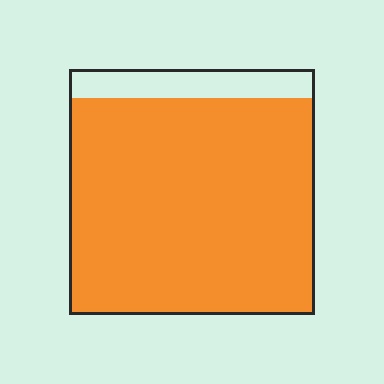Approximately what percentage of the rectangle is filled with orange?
Approximately 90%.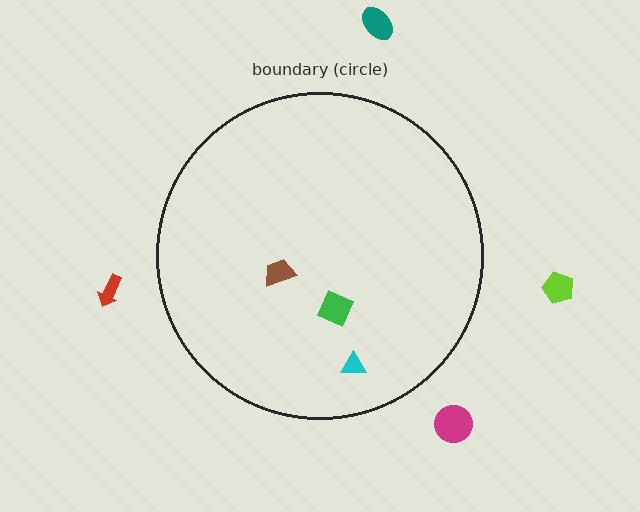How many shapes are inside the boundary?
3 inside, 4 outside.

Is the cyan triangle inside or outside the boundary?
Inside.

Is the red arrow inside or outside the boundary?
Outside.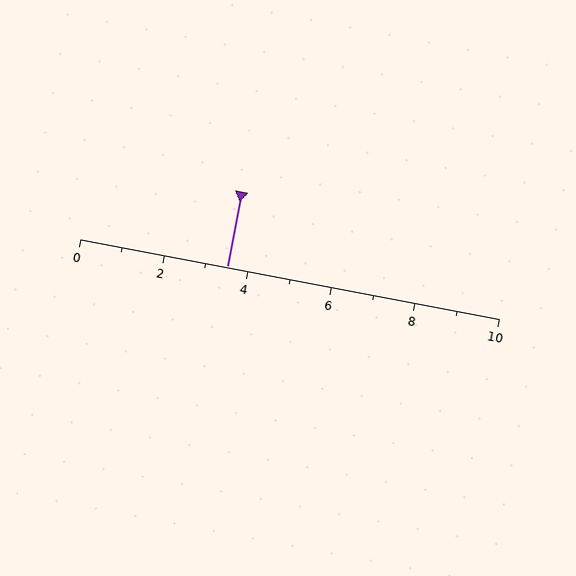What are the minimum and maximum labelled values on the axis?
The axis runs from 0 to 10.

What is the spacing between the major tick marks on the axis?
The major ticks are spaced 2 apart.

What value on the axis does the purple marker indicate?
The marker indicates approximately 3.5.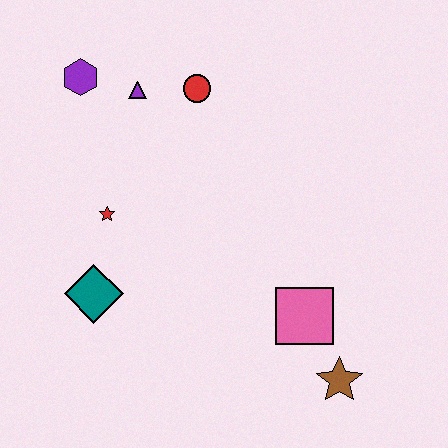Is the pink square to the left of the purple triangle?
No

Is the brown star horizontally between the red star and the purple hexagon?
No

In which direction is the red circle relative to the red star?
The red circle is above the red star.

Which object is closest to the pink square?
The brown star is closest to the pink square.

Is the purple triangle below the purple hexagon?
Yes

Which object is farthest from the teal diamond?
The brown star is farthest from the teal diamond.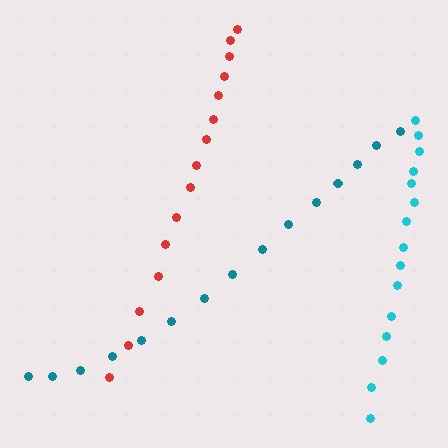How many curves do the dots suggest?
There are 3 distinct paths.